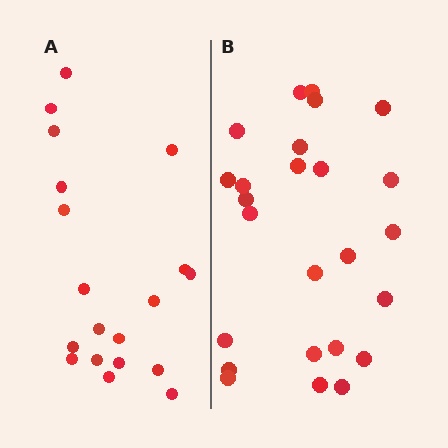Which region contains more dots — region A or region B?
Region B (the right region) has more dots.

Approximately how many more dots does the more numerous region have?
Region B has about 6 more dots than region A.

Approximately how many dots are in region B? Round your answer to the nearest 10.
About 20 dots. (The exact count is 25, which rounds to 20.)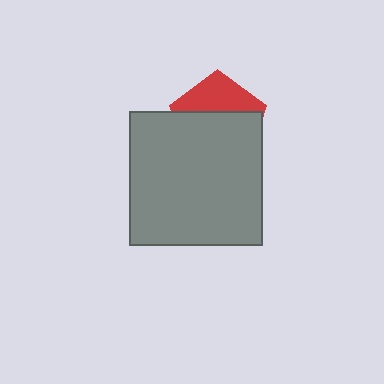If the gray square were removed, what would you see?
You would see the complete red pentagon.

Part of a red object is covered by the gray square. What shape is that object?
It is a pentagon.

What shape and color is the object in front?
The object in front is a gray square.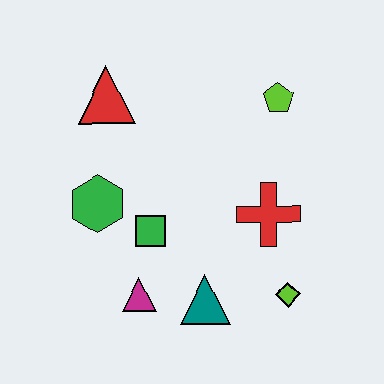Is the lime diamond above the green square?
No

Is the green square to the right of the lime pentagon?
No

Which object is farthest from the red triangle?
The lime diamond is farthest from the red triangle.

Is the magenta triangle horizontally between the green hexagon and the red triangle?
No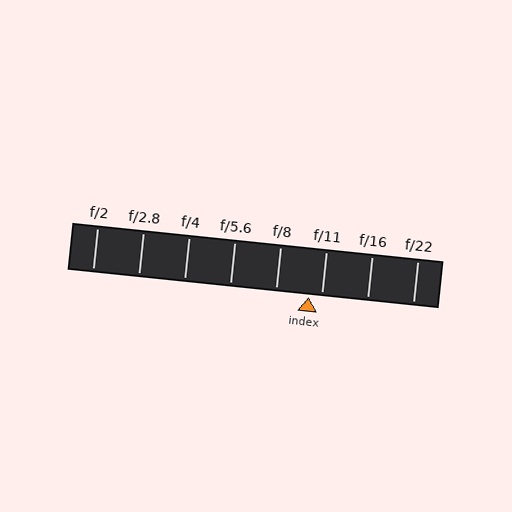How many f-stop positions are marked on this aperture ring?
There are 8 f-stop positions marked.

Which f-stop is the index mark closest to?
The index mark is closest to f/11.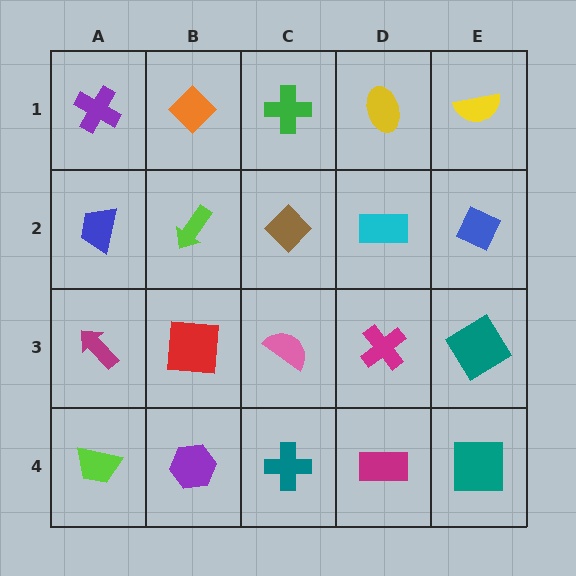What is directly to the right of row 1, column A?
An orange diamond.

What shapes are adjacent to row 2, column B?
An orange diamond (row 1, column B), a red square (row 3, column B), a blue trapezoid (row 2, column A), a brown diamond (row 2, column C).